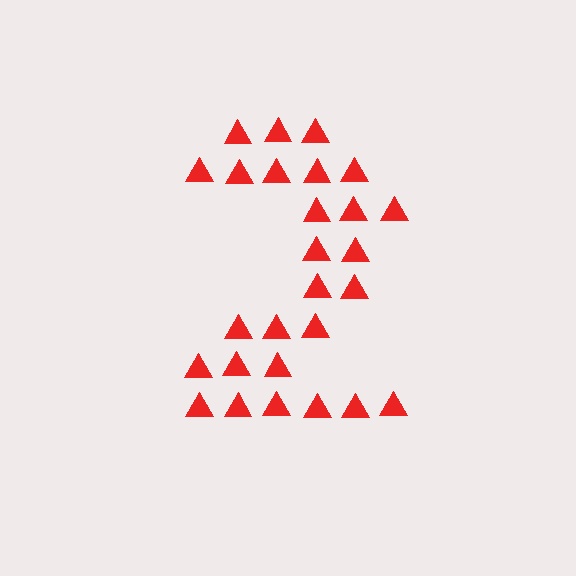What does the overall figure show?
The overall figure shows the digit 2.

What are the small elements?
The small elements are triangles.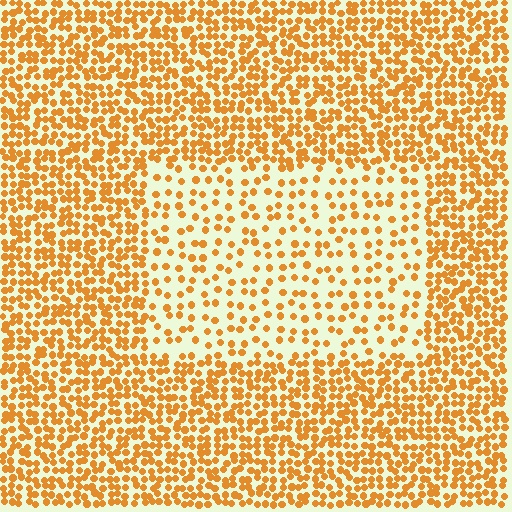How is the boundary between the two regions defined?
The boundary is defined by a change in element density (approximately 2.3x ratio). All elements are the same color, size, and shape.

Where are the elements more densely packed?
The elements are more densely packed outside the rectangle boundary.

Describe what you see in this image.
The image contains small orange elements arranged at two different densities. A rectangle-shaped region is visible where the elements are less densely packed than the surrounding area.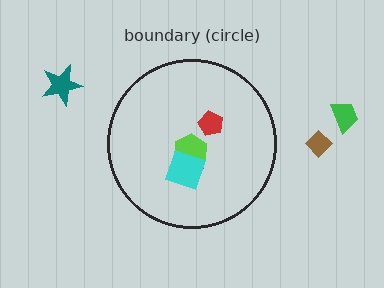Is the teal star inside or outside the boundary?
Outside.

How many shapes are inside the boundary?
4 inside, 3 outside.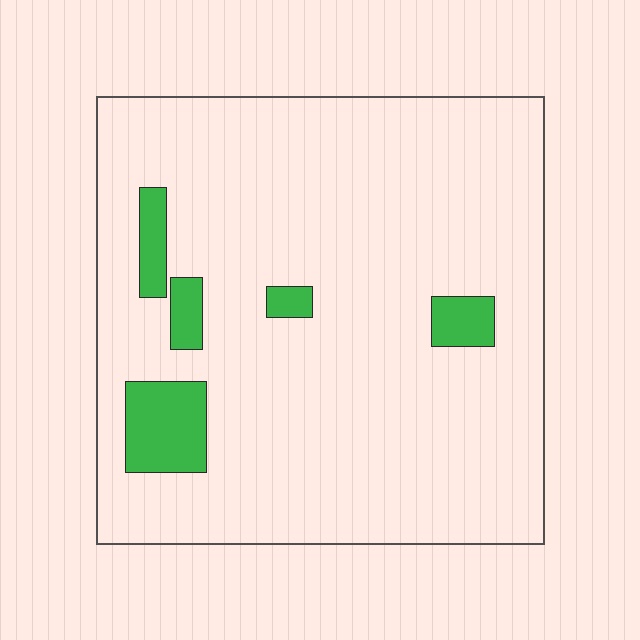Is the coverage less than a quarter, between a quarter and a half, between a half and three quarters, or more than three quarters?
Less than a quarter.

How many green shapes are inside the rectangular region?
5.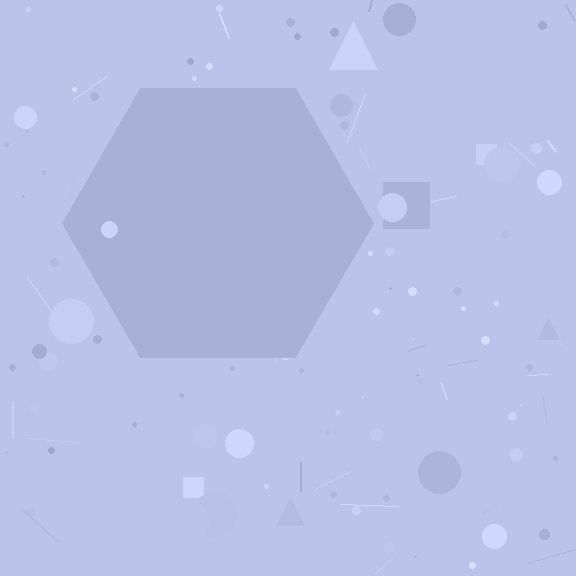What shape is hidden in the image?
A hexagon is hidden in the image.